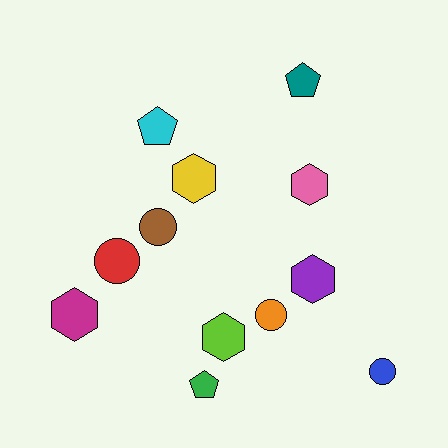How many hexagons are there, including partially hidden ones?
There are 5 hexagons.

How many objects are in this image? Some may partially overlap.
There are 12 objects.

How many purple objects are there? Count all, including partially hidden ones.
There is 1 purple object.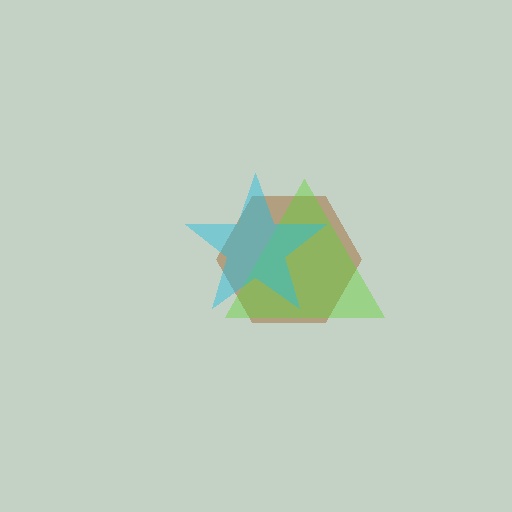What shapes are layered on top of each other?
The layered shapes are: a brown hexagon, a lime triangle, a cyan star.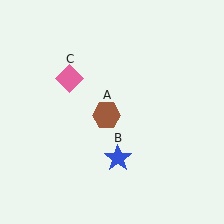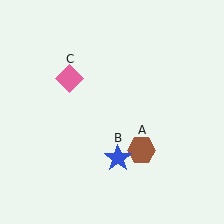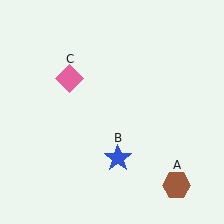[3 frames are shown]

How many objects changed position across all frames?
1 object changed position: brown hexagon (object A).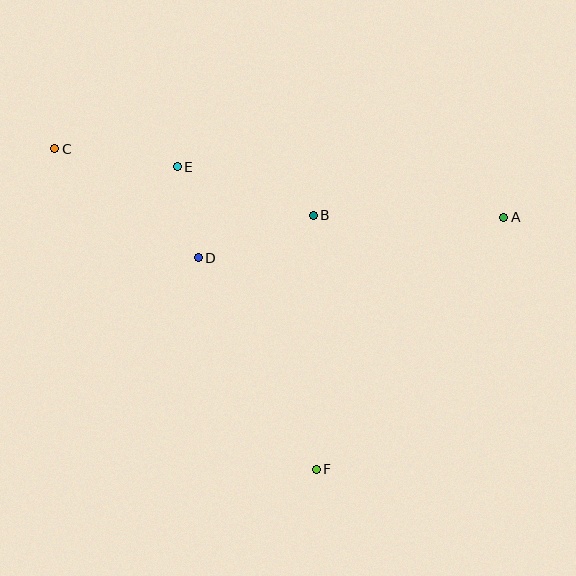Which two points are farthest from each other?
Points A and C are farthest from each other.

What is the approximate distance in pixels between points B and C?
The distance between B and C is approximately 267 pixels.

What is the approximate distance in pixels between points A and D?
The distance between A and D is approximately 309 pixels.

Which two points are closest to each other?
Points D and E are closest to each other.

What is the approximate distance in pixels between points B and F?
The distance between B and F is approximately 254 pixels.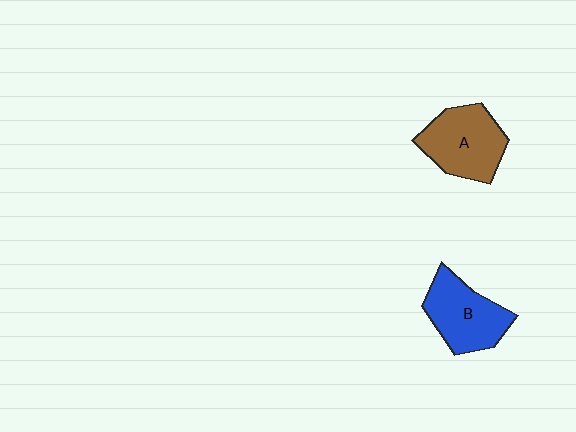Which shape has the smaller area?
Shape B (blue).